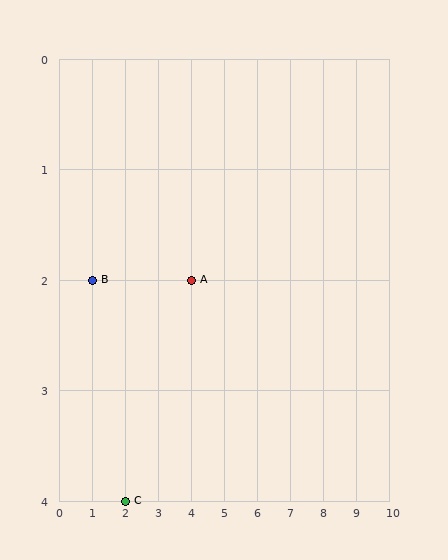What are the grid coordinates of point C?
Point C is at grid coordinates (2, 4).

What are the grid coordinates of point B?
Point B is at grid coordinates (1, 2).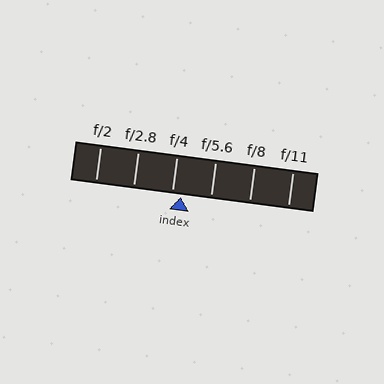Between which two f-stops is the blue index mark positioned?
The index mark is between f/4 and f/5.6.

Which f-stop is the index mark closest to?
The index mark is closest to f/4.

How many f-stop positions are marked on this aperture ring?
There are 6 f-stop positions marked.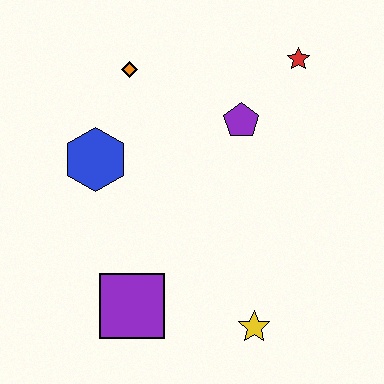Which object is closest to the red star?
The purple pentagon is closest to the red star.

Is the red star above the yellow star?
Yes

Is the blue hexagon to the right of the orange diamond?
No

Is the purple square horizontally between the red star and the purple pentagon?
No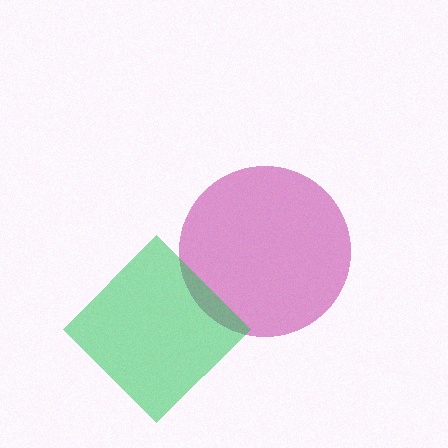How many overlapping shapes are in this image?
There are 2 overlapping shapes in the image.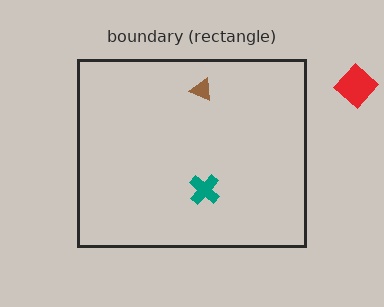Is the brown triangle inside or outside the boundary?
Inside.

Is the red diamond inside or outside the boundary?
Outside.